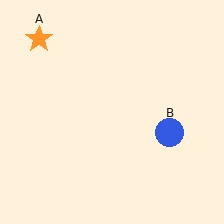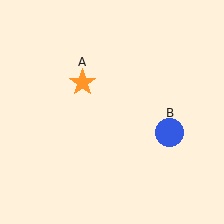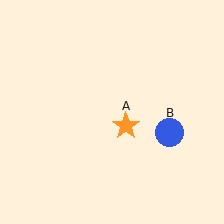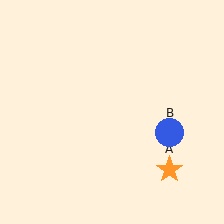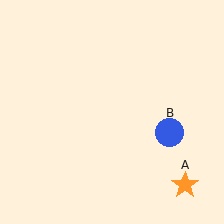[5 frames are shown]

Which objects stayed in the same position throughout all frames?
Blue circle (object B) remained stationary.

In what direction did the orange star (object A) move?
The orange star (object A) moved down and to the right.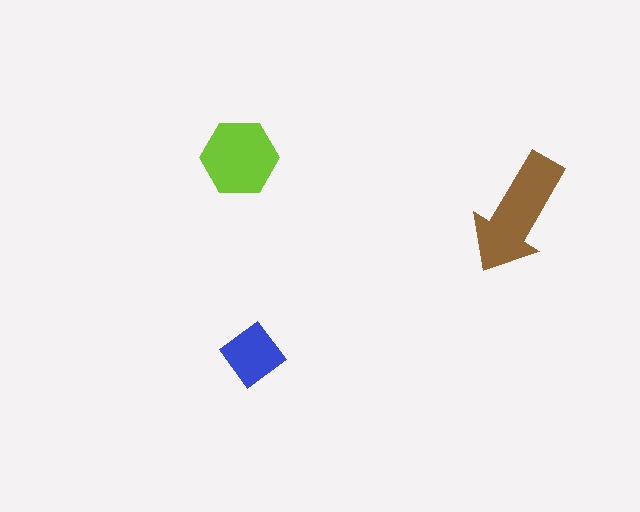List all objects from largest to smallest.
The brown arrow, the lime hexagon, the blue diamond.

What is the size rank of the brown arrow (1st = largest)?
1st.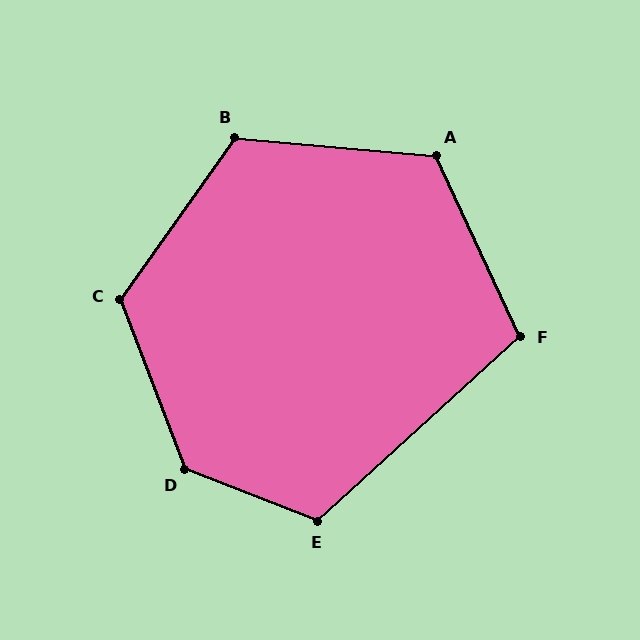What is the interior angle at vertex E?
Approximately 116 degrees (obtuse).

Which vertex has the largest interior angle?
D, at approximately 132 degrees.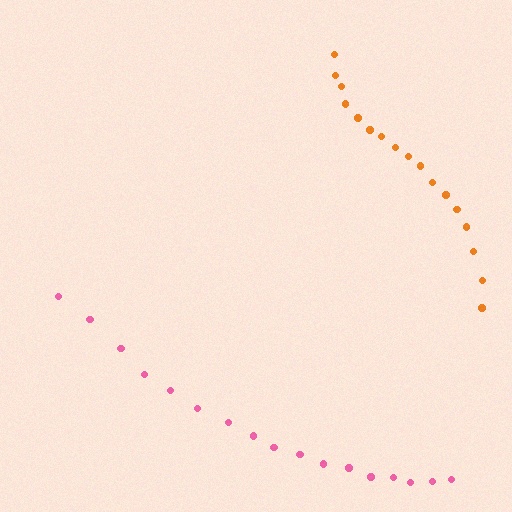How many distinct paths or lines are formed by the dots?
There are 2 distinct paths.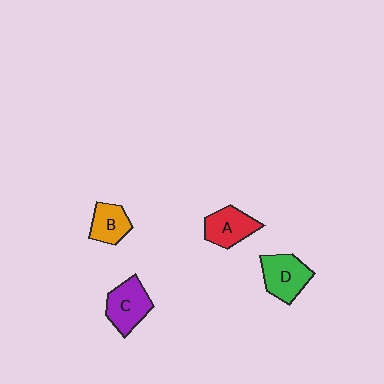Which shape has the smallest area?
Shape B (orange).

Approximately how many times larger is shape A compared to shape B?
Approximately 1.2 times.